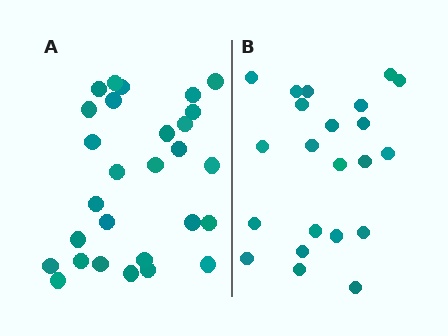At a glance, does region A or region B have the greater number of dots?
Region A (the left region) has more dots.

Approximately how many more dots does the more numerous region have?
Region A has about 6 more dots than region B.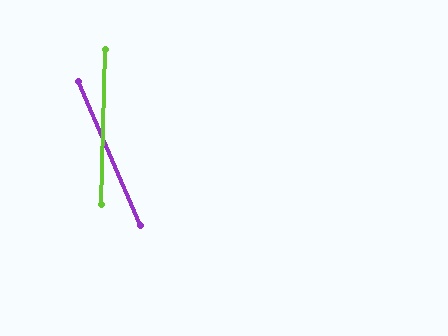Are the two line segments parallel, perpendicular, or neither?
Neither parallel nor perpendicular — they differ by about 25°.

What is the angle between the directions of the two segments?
Approximately 25 degrees.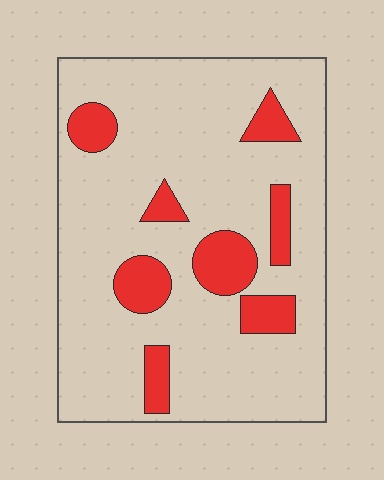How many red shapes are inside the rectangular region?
8.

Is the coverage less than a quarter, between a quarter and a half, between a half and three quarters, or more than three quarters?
Less than a quarter.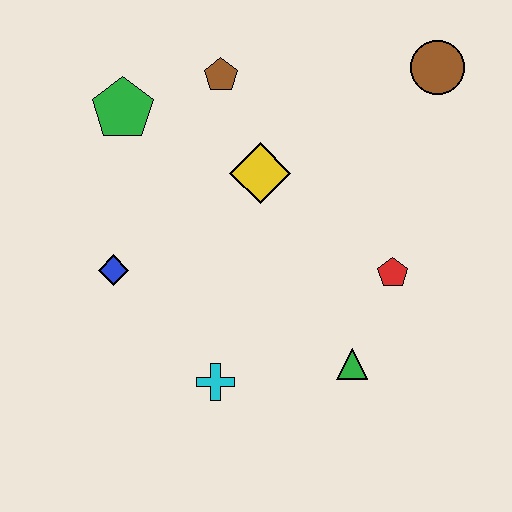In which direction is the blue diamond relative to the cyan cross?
The blue diamond is above the cyan cross.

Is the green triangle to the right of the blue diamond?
Yes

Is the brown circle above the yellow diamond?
Yes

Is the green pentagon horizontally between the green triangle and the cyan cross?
No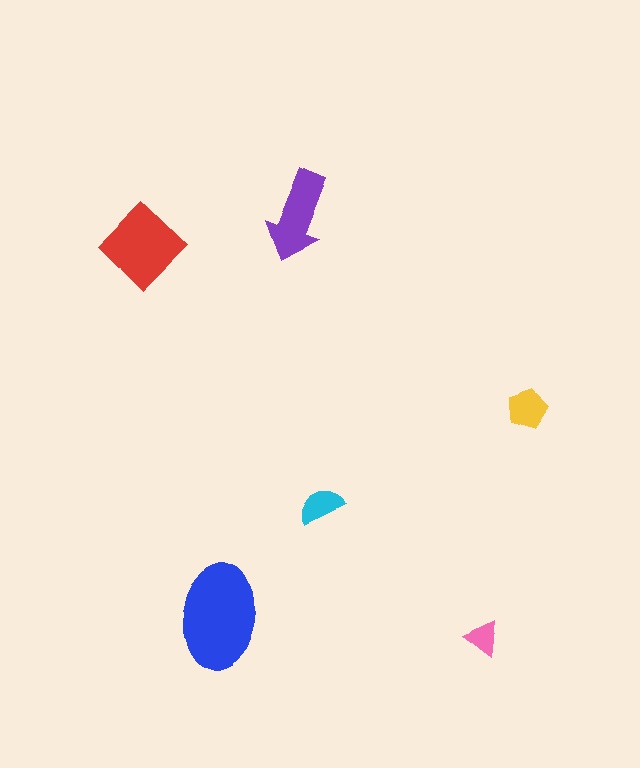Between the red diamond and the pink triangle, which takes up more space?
The red diamond.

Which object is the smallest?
The pink triangle.